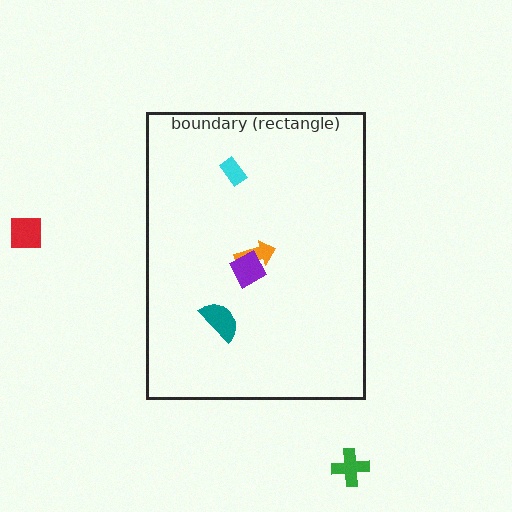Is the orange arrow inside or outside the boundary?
Inside.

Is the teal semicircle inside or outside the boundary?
Inside.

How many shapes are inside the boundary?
4 inside, 2 outside.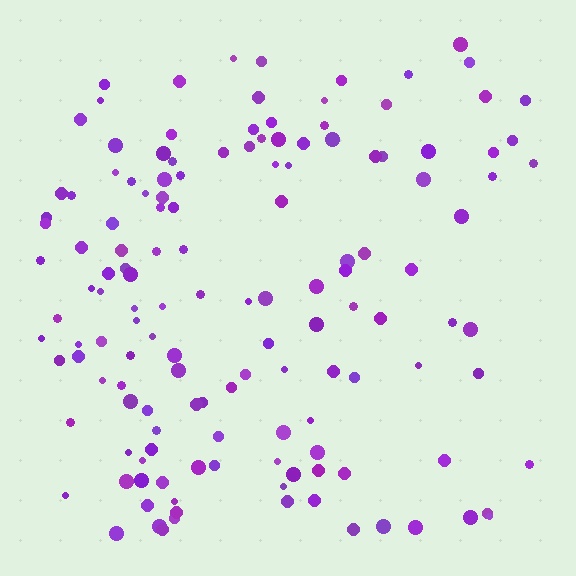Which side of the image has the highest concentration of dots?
The left.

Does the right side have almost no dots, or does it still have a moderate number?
Still a moderate number, just noticeably fewer than the left.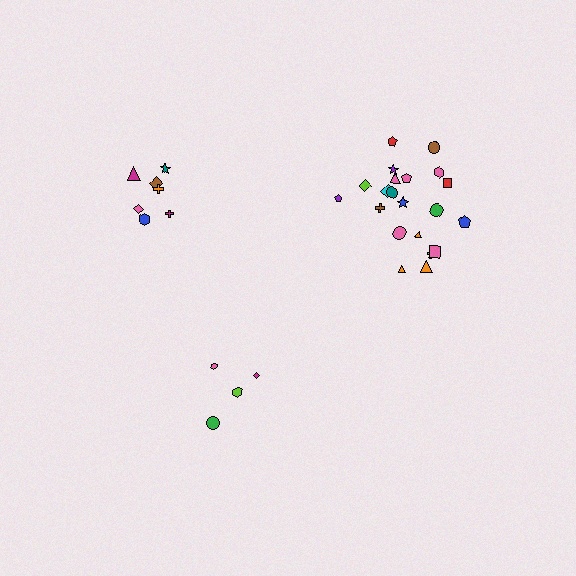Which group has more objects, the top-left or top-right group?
The top-right group.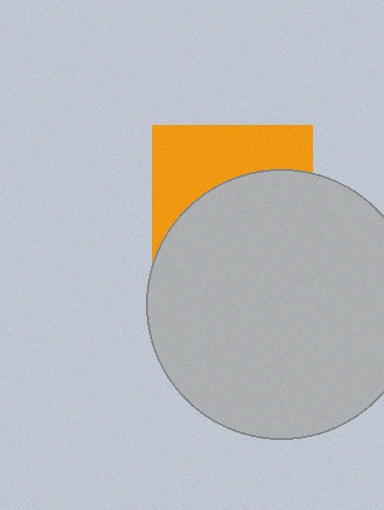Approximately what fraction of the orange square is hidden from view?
Roughly 60% of the orange square is hidden behind the light gray circle.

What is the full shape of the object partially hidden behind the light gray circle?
The partially hidden object is an orange square.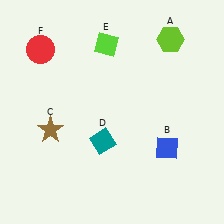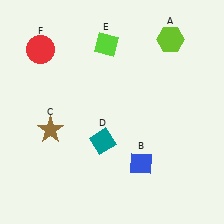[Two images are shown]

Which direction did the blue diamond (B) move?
The blue diamond (B) moved left.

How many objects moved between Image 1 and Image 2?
1 object moved between the two images.